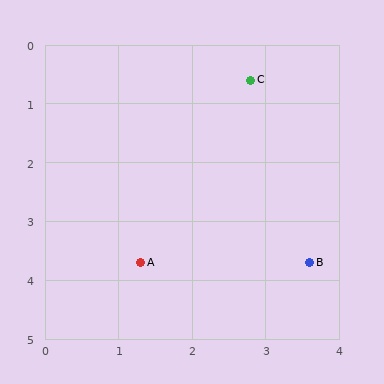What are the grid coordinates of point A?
Point A is at approximately (1.3, 3.7).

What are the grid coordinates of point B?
Point B is at approximately (3.6, 3.7).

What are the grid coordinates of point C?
Point C is at approximately (2.8, 0.6).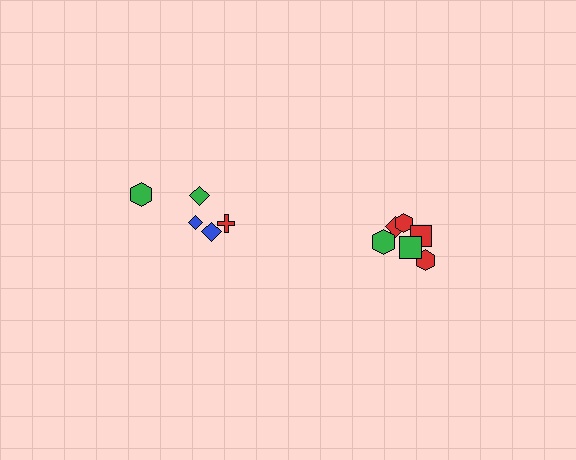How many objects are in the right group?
There are 7 objects.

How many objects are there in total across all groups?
There are 12 objects.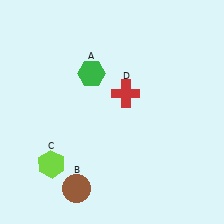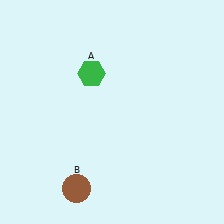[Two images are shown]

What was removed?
The lime hexagon (C), the red cross (D) were removed in Image 2.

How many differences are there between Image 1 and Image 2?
There are 2 differences between the two images.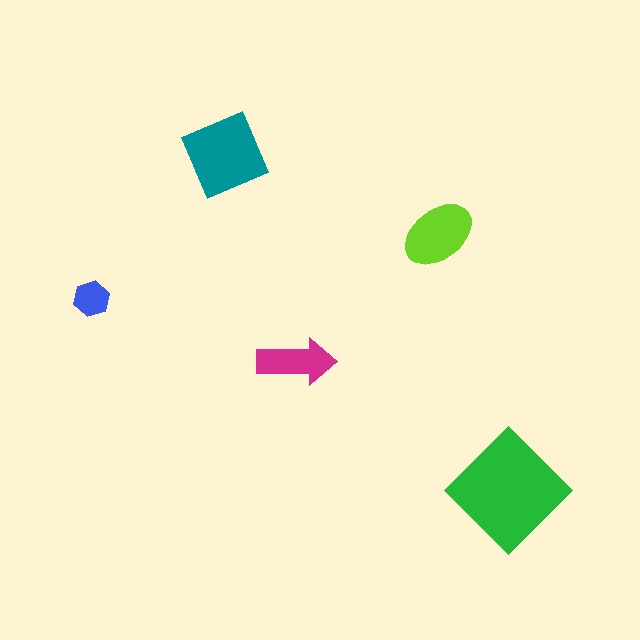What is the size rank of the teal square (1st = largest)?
2nd.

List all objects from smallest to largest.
The blue hexagon, the magenta arrow, the lime ellipse, the teal square, the green diamond.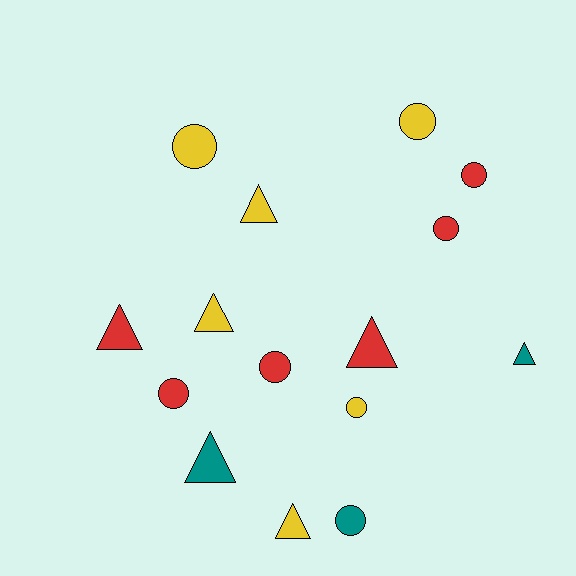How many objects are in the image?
There are 15 objects.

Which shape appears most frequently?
Circle, with 8 objects.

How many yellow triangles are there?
There are 3 yellow triangles.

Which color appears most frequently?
Yellow, with 6 objects.